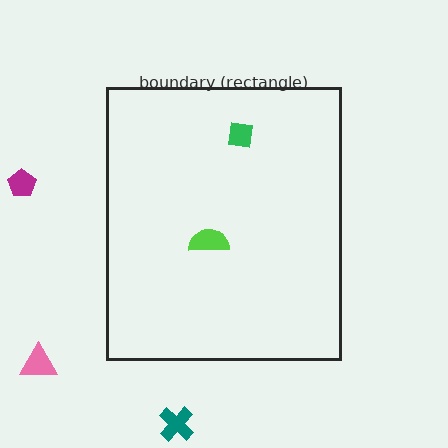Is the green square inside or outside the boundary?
Inside.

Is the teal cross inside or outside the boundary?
Outside.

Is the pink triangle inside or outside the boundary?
Outside.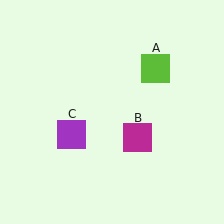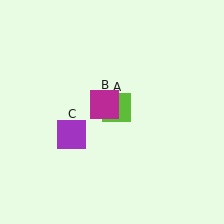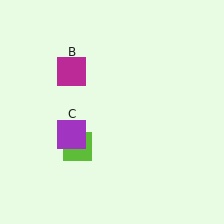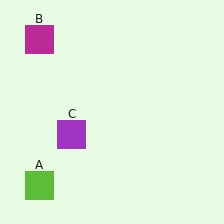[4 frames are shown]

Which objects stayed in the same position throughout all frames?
Purple square (object C) remained stationary.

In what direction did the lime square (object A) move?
The lime square (object A) moved down and to the left.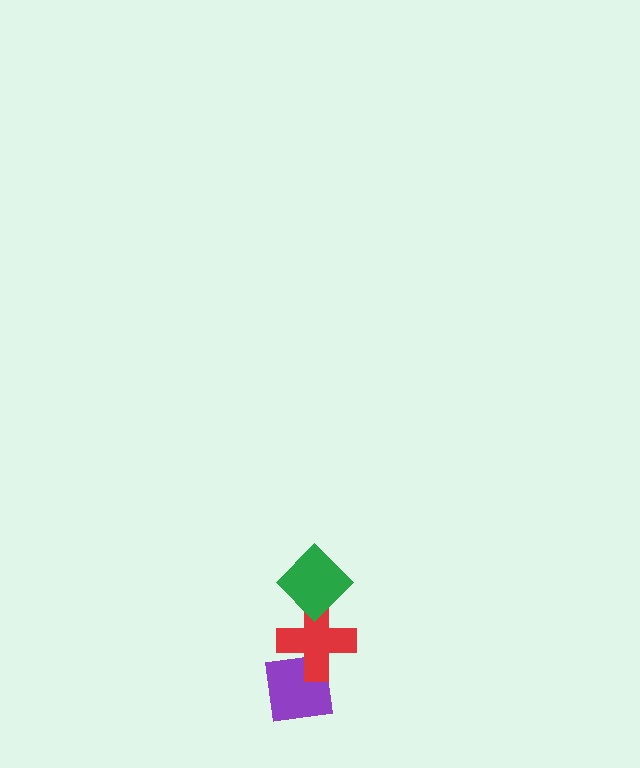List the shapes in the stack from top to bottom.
From top to bottom: the green diamond, the red cross, the purple square.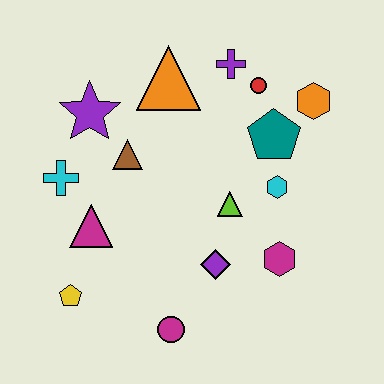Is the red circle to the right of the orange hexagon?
No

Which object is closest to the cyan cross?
The magenta triangle is closest to the cyan cross.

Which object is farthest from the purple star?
The magenta hexagon is farthest from the purple star.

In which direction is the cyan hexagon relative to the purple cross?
The cyan hexagon is below the purple cross.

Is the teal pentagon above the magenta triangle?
Yes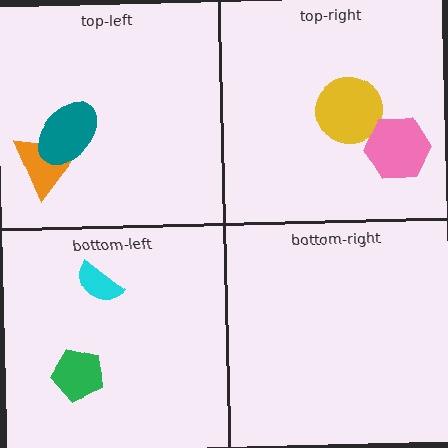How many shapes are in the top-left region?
2.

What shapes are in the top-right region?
The yellow circle, the pink hexagon.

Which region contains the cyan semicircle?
The bottom-left region.